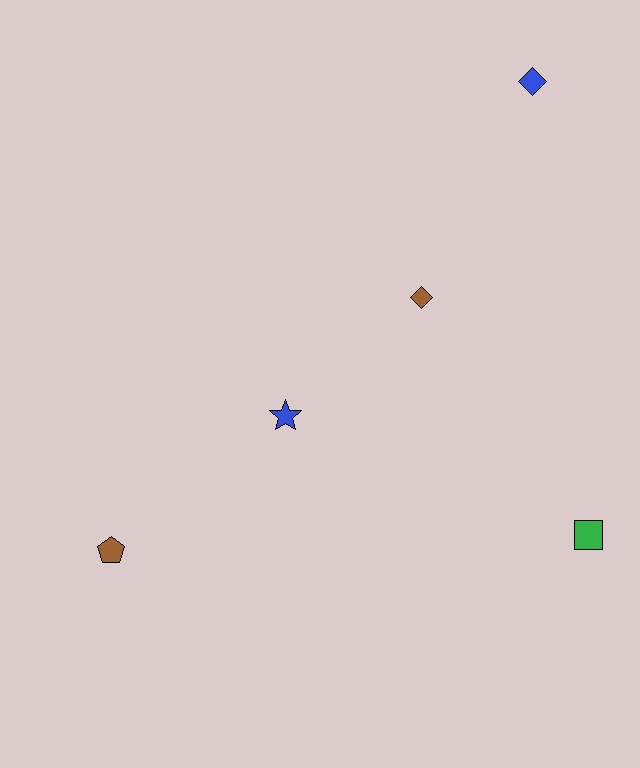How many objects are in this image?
There are 5 objects.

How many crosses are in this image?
There are no crosses.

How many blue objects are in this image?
There are 2 blue objects.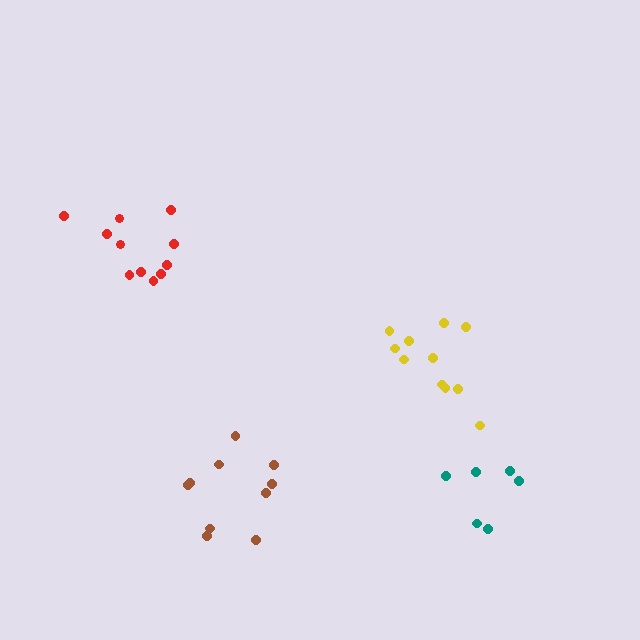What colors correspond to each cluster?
The clusters are colored: red, yellow, brown, teal.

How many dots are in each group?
Group 1: 11 dots, Group 2: 11 dots, Group 3: 10 dots, Group 4: 6 dots (38 total).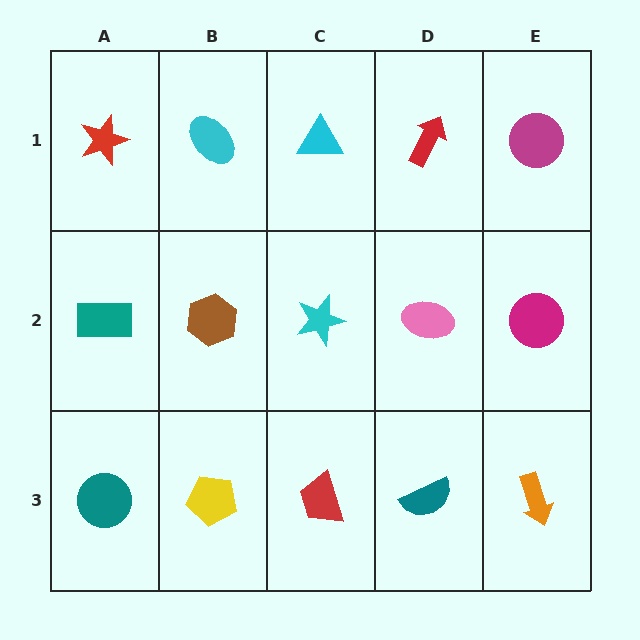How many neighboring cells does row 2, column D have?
4.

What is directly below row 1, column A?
A teal rectangle.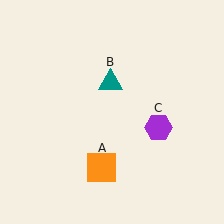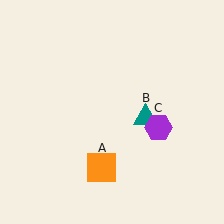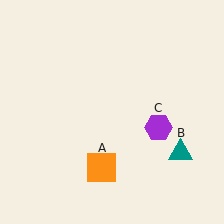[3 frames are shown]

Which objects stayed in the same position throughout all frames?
Orange square (object A) and purple hexagon (object C) remained stationary.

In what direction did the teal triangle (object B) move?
The teal triangle (object B) moved down and to the right.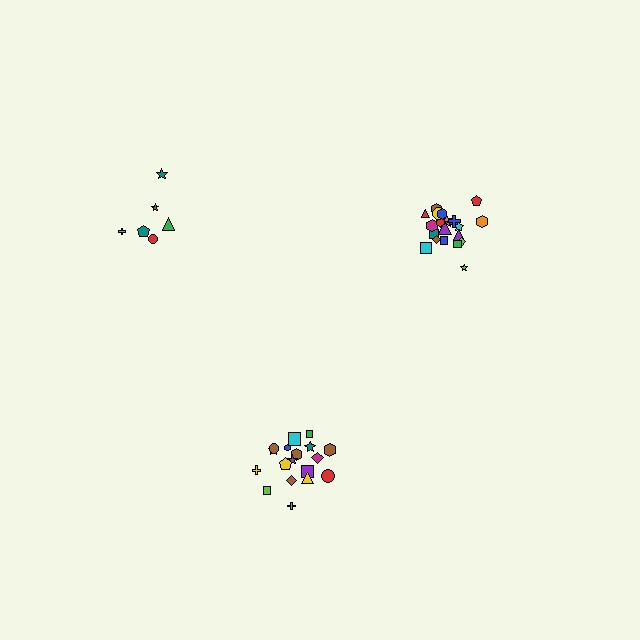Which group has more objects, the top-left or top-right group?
The top-right group.